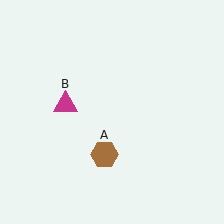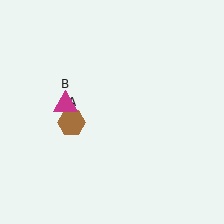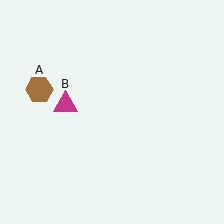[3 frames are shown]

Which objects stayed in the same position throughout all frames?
Magenta triangle (object B) remained stationary.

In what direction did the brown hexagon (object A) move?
The brown hexagon (object A) moved up and to the left.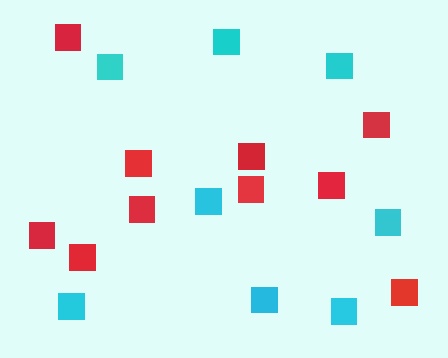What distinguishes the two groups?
There are 2 groups: one group of red squares (10) and one group of cyan squares (8).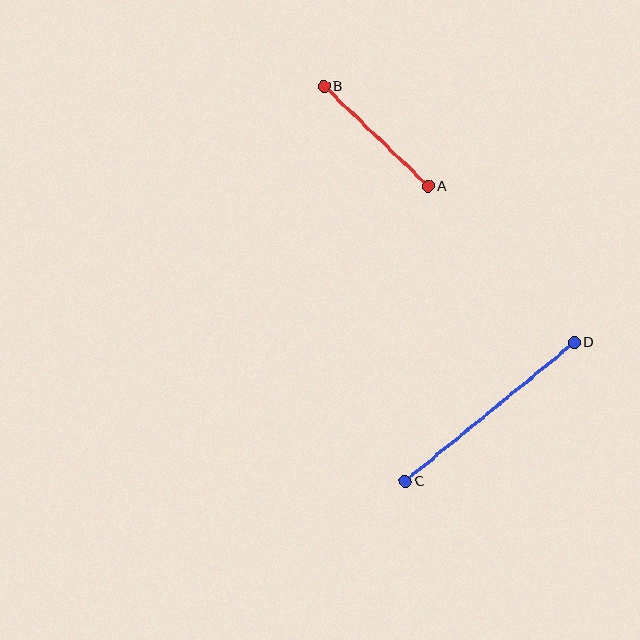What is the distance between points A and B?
The distance is approximately 144 pixels.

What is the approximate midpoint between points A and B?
The midpoint is at approximately (376, 136) pixels.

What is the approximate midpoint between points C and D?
The midpoint is at approximately (490, 412) pixels.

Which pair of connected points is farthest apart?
Points C and D are farthest apart.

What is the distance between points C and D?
The distance is approximately 219 pixels.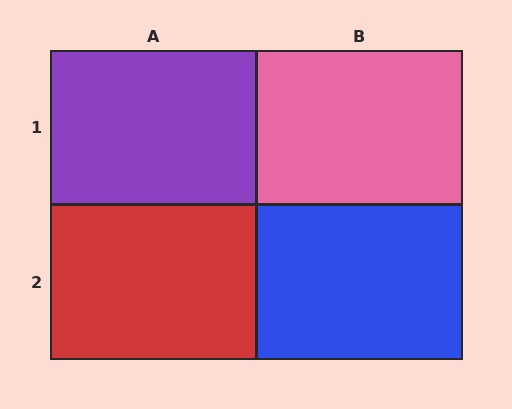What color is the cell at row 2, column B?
Blue.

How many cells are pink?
1 cell is pink.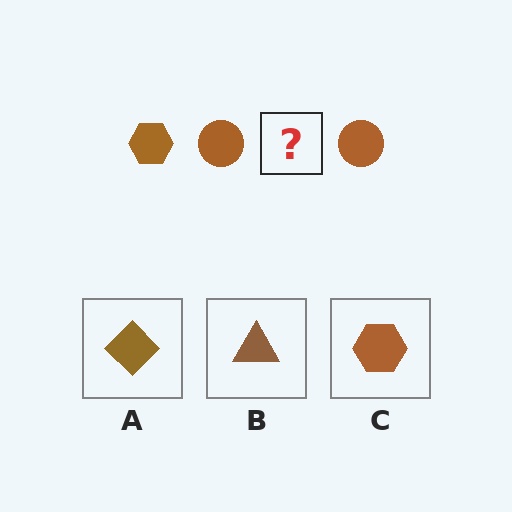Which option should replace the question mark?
Option C.